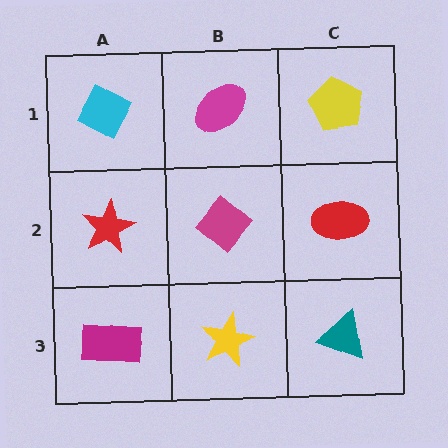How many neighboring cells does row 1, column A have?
2.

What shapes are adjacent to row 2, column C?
A yellow pentagon (row 1, column C), a teal triangle (row 3, column C), a magenta diamond (row 2, column B).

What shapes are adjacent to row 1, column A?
A red star (row 2, column A), a magenta ellipse (row 1, column B).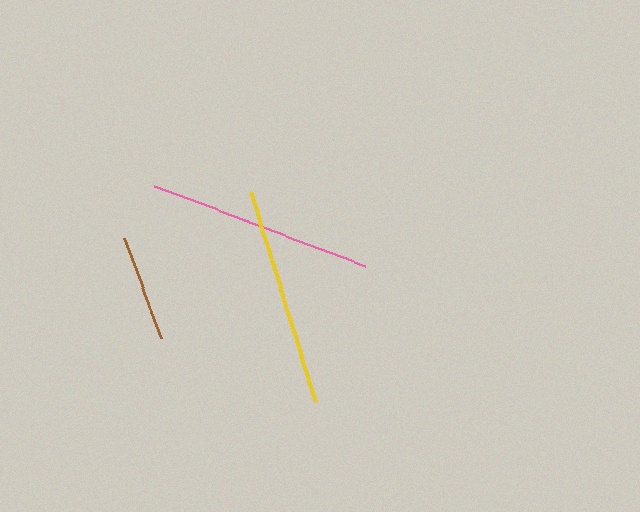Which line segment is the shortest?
The brown line is the shortest at approximately 106 pixels.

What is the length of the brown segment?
The brown segment is approximately 106 pixels long.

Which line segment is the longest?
The pink line is the longest at approximately 226 pixels.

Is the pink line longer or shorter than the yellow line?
The pink line is longer than the yellow line.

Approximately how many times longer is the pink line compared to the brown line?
The pink line is approximately 2.1 times the length of the brown line.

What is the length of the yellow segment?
The yellow segment is approximately 219 pixels long.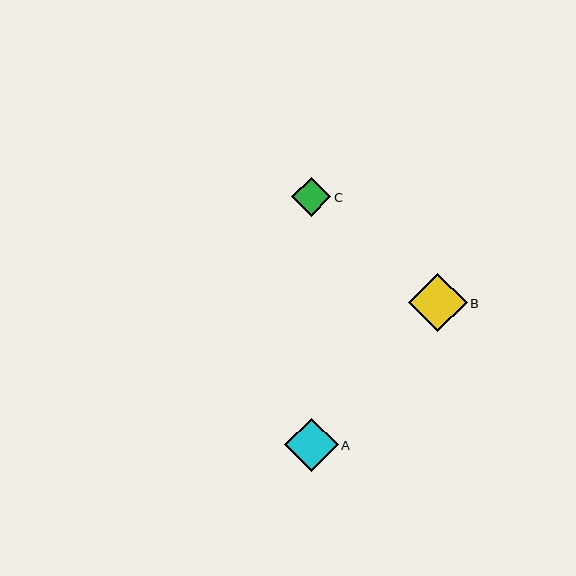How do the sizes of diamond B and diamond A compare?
Diamond B and diamond A are approximately the same size.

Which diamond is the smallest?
Diamond C is the smallest with a size of approximately 39 pixels.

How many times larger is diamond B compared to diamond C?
Diamond B is approximately 1.5 times the size of diamond C.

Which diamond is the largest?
Diamond B is the largest with a size of approximately 58 pixels.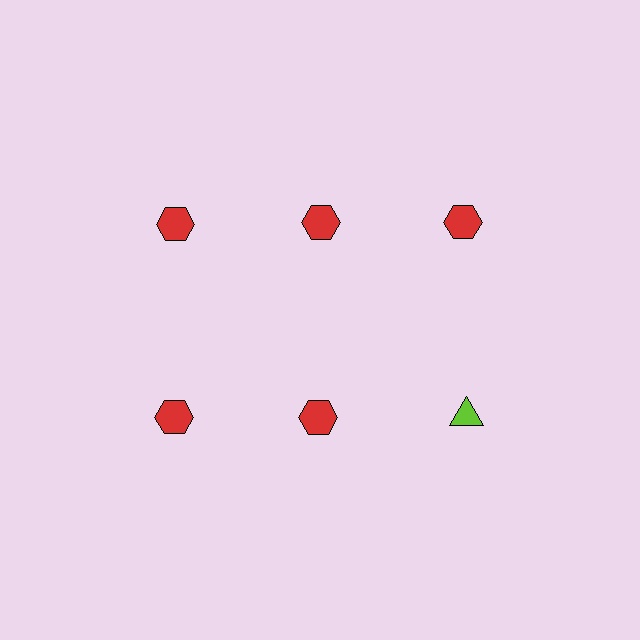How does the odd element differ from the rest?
It differs in both color (lime instead of red) and shape (triangle instead of hexagon).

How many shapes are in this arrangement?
There are 6 shapes arranged in a grid pattern.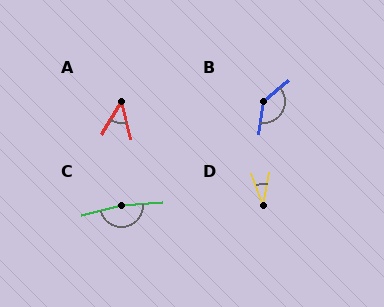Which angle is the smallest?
D, at approximately 31 degrees.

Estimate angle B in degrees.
Approximately 138 degrees.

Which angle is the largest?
C, at approximately 169 degrees.